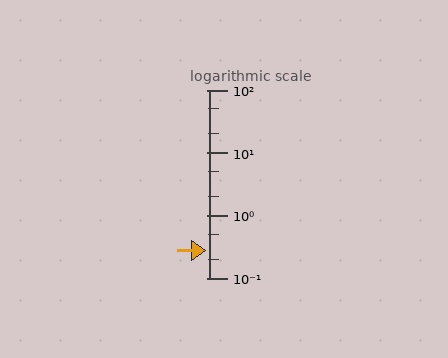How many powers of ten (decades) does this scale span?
The scale spans 3 decades, from 0.1 to 100.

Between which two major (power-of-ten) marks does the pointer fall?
The pointer is between 0.1 and 1.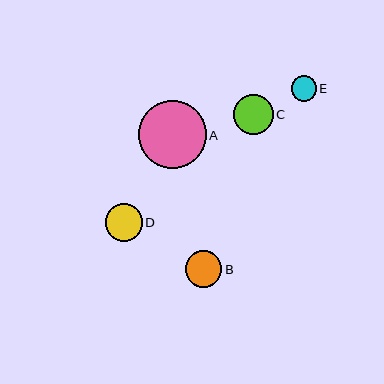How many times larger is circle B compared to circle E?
Circle B is approximately 1.5 times the size of circle E.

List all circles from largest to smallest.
From largest to smallest: A, C, D, B, E.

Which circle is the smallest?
Circle E is the smallest with a size of approximately 25 pixels.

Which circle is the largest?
Circle A is the largest with a size of approximately 68 pixels.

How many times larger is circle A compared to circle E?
Circle A is approximately 2.7 times the size of circle E.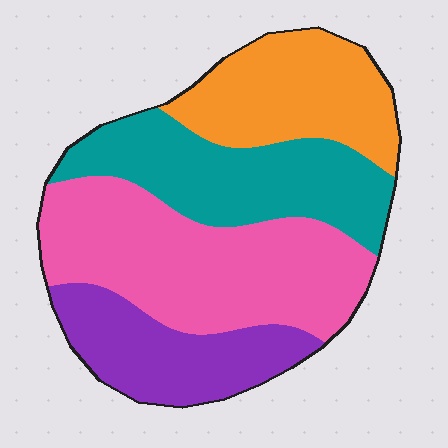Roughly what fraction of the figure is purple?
Purple takes up about one sixth (1/6) of the figure.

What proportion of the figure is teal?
Teal covers about 25% of the figure.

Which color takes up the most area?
Pink, at roughly 35%.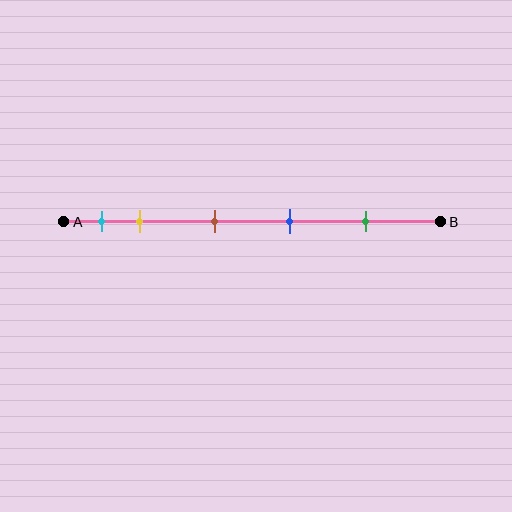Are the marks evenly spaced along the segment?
No, the marks are not evenly spaced.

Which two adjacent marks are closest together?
The cyan and yellow marks are the closest adjacent pair.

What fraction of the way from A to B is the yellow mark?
The yellow mark is approximately 20% (0.2) of the way from A to B.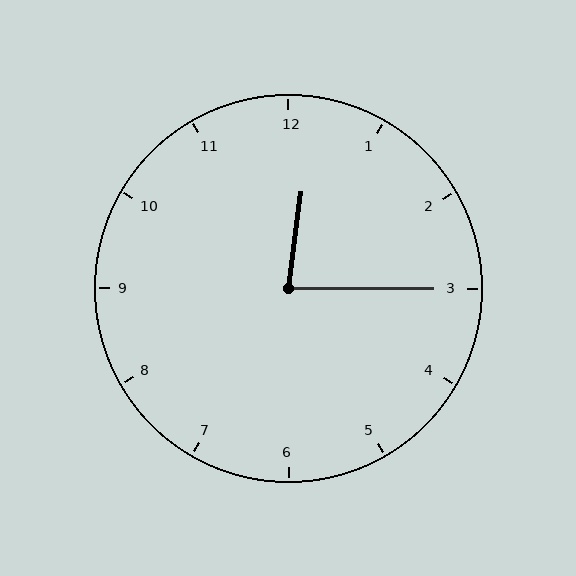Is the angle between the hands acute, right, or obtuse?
It is acute.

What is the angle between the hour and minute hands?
Approximately 82 degrees.